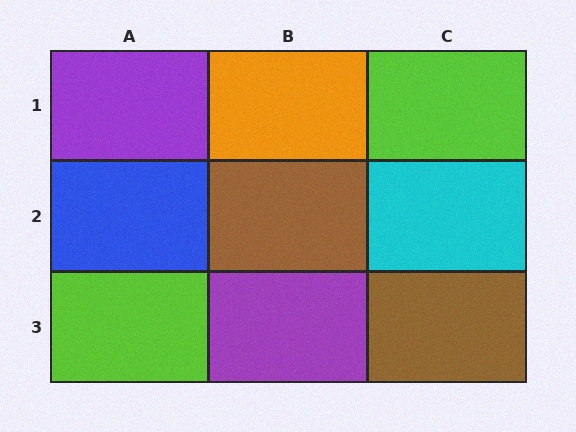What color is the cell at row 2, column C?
Cyan.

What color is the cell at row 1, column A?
Purple.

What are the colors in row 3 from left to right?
Lime, purple, brown.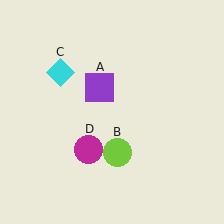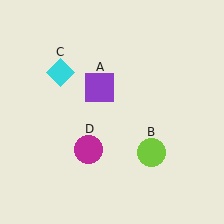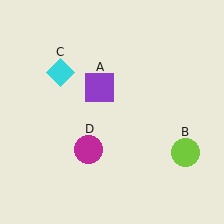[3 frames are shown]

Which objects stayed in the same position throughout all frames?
Purple square (object A) and cyan diamond (object C) and magenta circle (object D) remained stationary.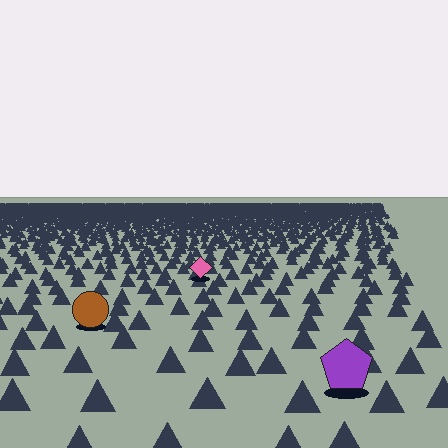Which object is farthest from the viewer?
The pink diamond is farthest from the viewer. It appears smaller and the ground texture around it is denser.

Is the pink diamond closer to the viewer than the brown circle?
No. The brown circle is closer — you can tell from the texture gradient: the ground texture is coarser near it.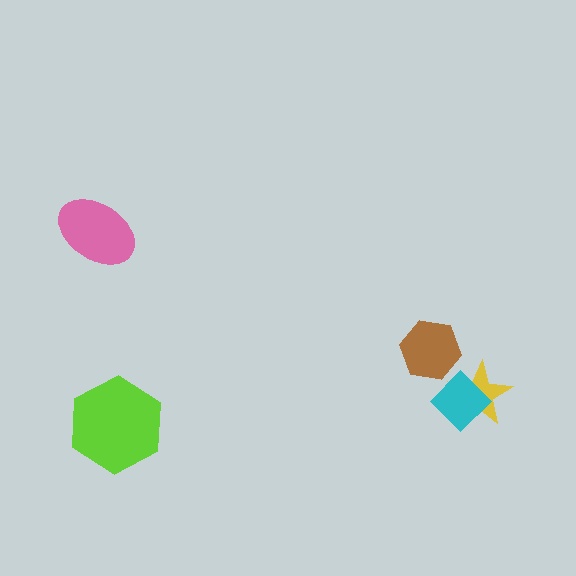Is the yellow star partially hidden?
Yes, it is partially covered by another shape.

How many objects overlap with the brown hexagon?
0 objects overlap with the brown hexagon.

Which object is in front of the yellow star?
The cyan diamond is in front of the yellow star.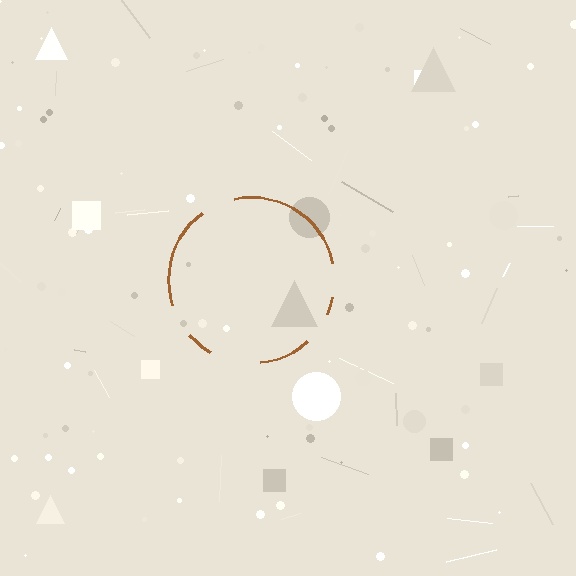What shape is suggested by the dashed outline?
The dashed outline suggests a circle.